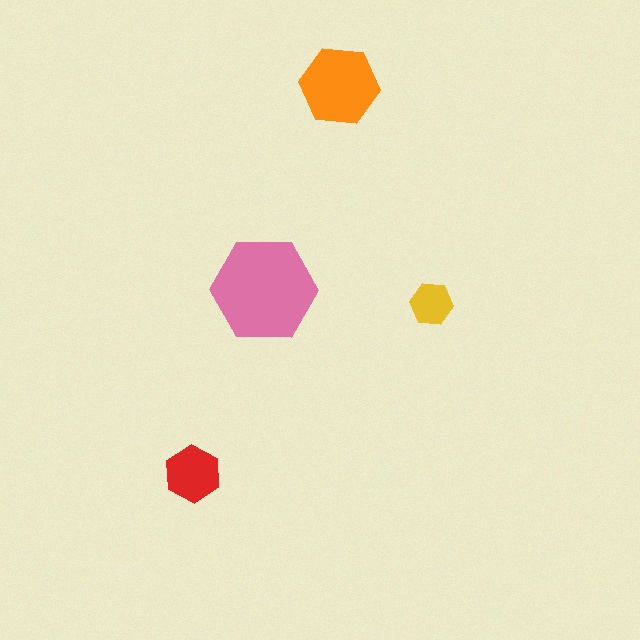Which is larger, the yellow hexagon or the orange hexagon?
The orange one.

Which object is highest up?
The orange hexagon is topmost.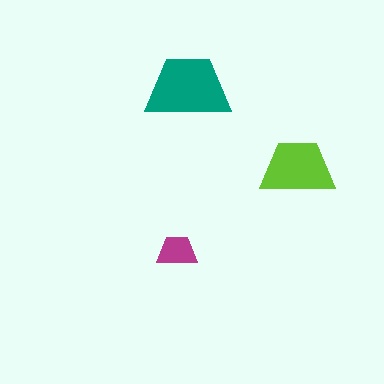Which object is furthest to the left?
The magenta trapezoid is leftmost.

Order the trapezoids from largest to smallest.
the teal one, the lime one, the magenta one.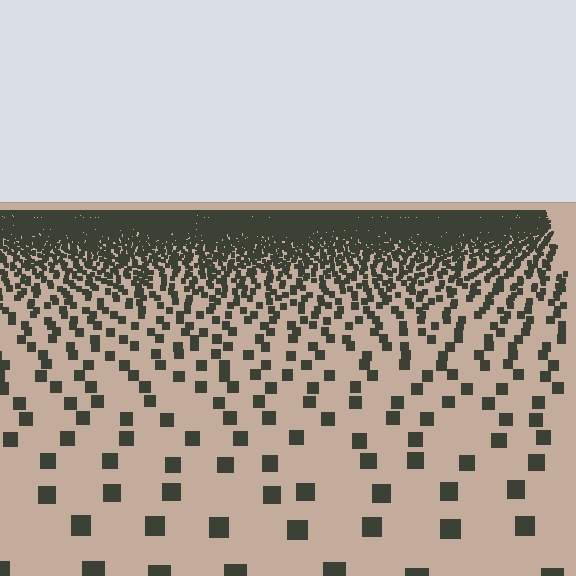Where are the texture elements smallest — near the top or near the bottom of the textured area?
Near the top.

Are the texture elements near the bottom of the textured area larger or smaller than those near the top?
Larger. Near the bottom, elements are closer to the viewer and appear at a bigger on-screen size.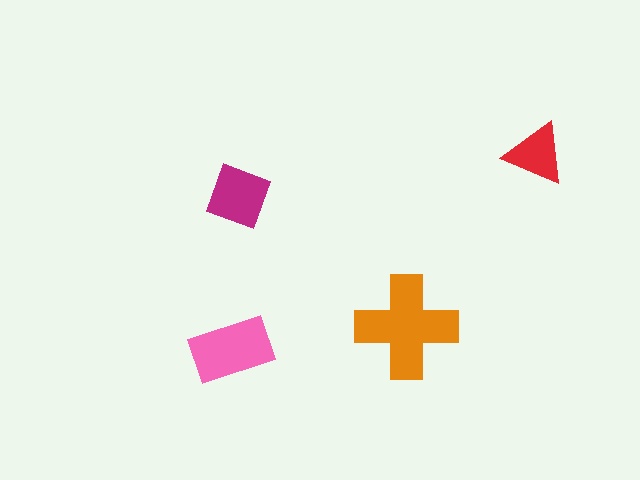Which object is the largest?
The orange cross.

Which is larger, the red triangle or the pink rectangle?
The pink rectangle.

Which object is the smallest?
The red triangle.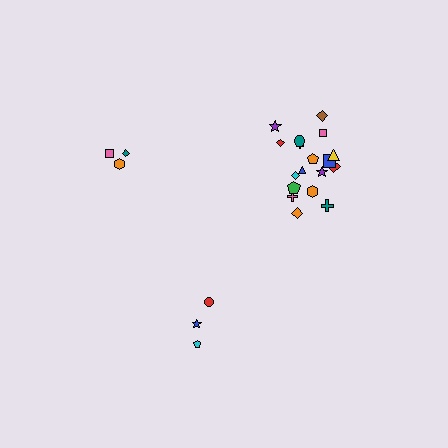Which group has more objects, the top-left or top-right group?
The top-right group.